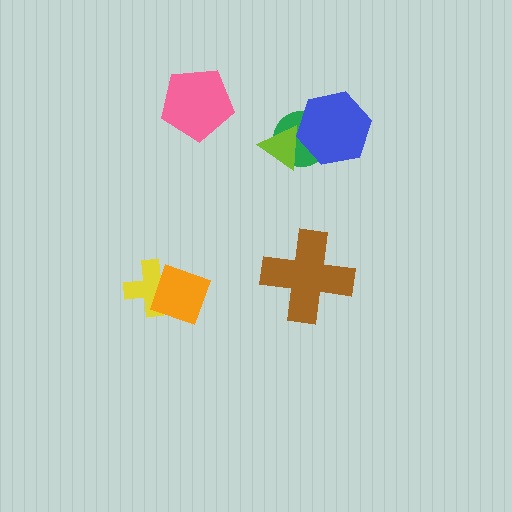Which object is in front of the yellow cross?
The orange diamond is in front of the yellow cross.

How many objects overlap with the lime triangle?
2 objects overlap with the lime triangle.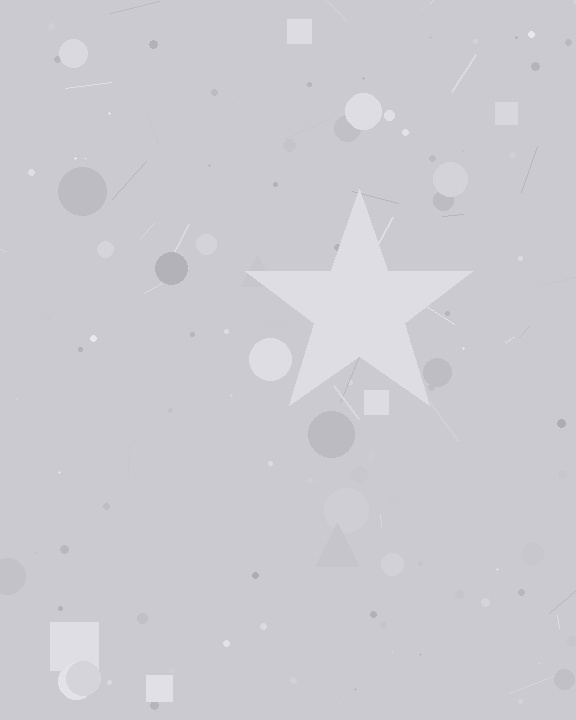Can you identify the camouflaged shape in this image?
The camouflaged shape is a star.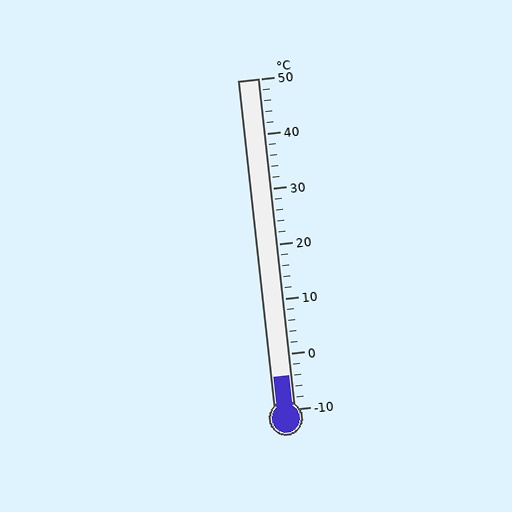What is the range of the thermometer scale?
The thermometer scale ranges from -10°C to 50°C.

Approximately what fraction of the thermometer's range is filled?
The thermometer is filled to approximately 10% of its range.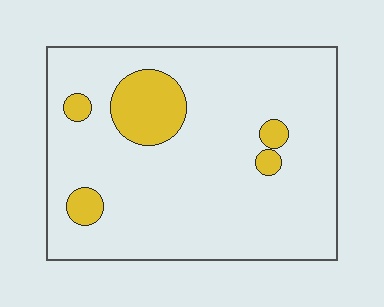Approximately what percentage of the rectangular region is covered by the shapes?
Approximately 10%.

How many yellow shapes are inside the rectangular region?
5.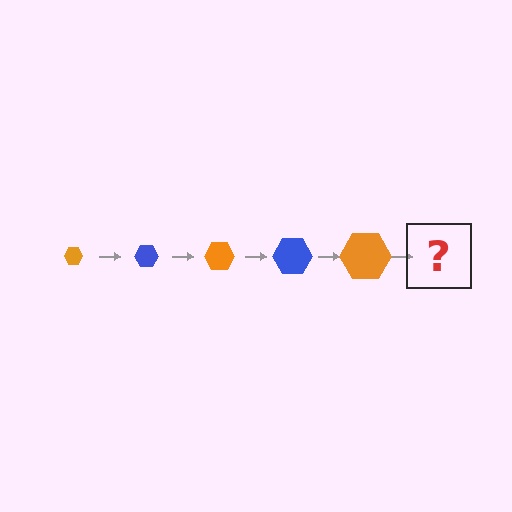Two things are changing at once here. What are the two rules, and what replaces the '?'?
The two rules are that the hexagon grows larger each step and the color cycles through orange and blue. The '?' should be a blue hexagon, larger than the previous one.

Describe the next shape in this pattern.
It should be a blue hexagon, larger than the previous one.